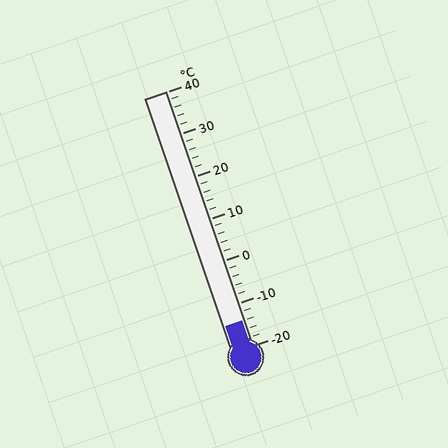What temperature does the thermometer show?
The thermometer shows approximately -14°C.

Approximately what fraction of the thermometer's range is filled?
The thermometer is filled to approximately 10% of its range.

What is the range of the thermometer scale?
The thermometer scale ranges from -20°C to 40°C.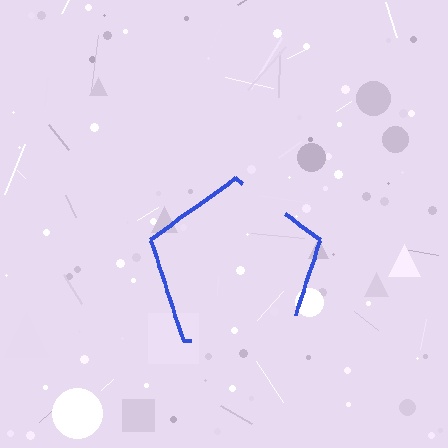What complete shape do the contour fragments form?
The contour fragments form a pentagon.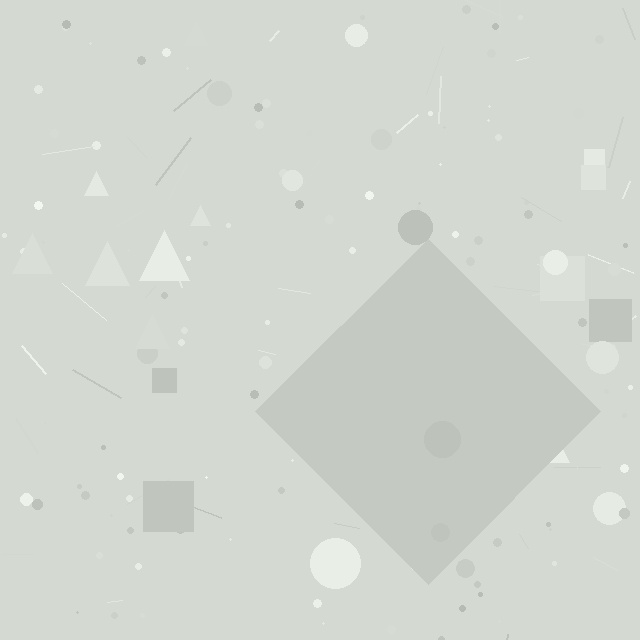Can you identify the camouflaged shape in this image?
The camouflaged shape is a diamond.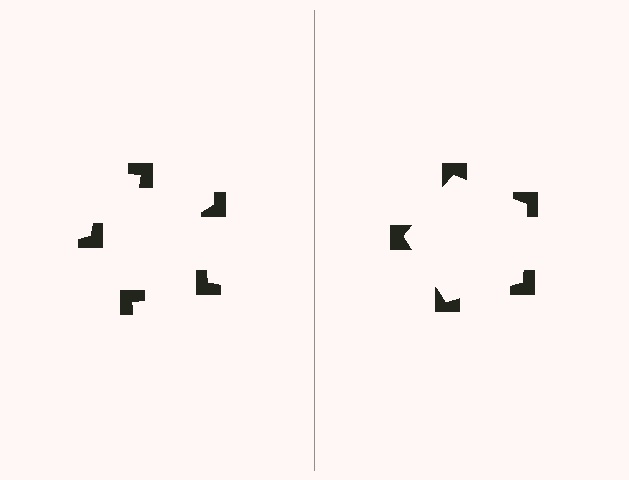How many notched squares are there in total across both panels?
10 — 5 on each side.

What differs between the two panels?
The notched squares are positioned identically on both sides; only the wedge orientations differ. On the right they align to a pentagon; on the left they are misaligned.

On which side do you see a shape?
An illusory pentagon appears on the right side. On the left side the wedge cuts are rotated, so no coherent shape forms.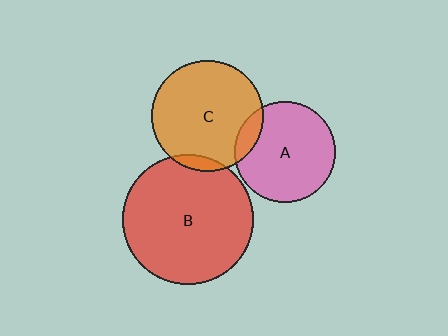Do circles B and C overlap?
Yes.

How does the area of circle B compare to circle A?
Approximately 1.7 times.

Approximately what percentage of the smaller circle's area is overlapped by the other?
Approximately 5%.